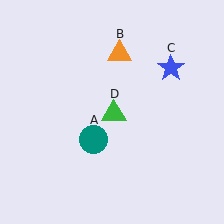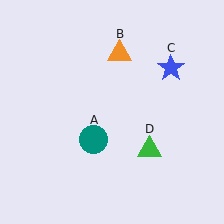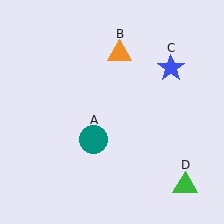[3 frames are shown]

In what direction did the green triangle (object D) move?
The green triangle (object D) moved down and to the right.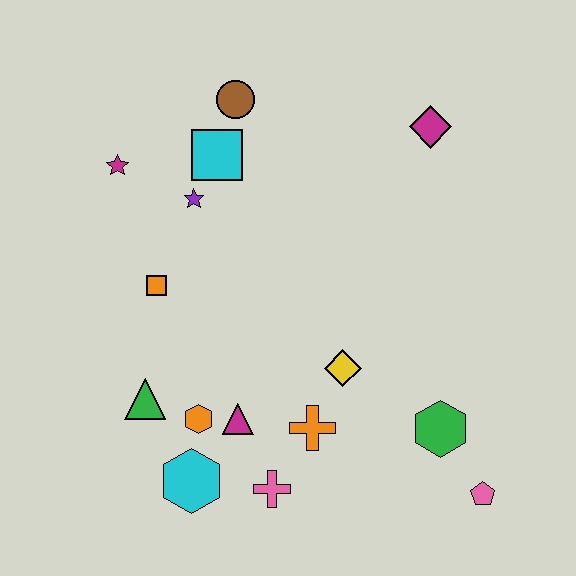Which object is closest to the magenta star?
The purple star is closest to the magenta star.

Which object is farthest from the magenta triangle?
The magenta diamond is farthest from the magenta triangle.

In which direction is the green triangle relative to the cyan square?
The green triangle is below the cyan square.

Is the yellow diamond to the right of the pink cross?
Yes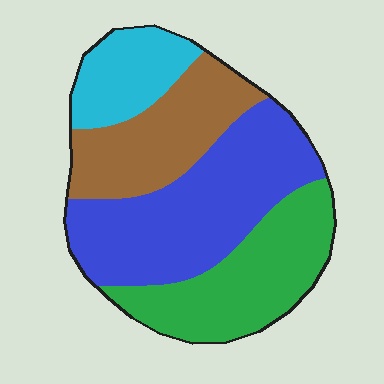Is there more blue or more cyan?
Blue.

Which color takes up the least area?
Cyan, at roughly 15%.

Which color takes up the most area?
Blue, at roughly 35%.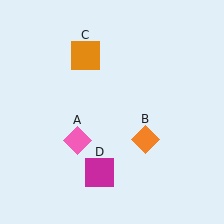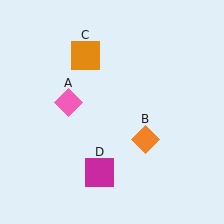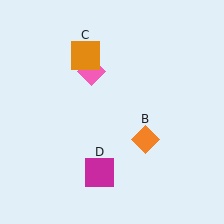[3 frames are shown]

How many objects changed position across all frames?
1 object changed position: pink diamond (object A).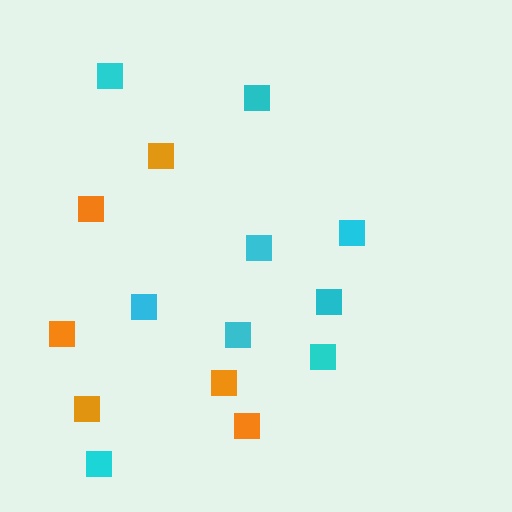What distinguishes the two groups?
There are 2 groups: one group of orange squares (6) and one group of cyan squares (9).